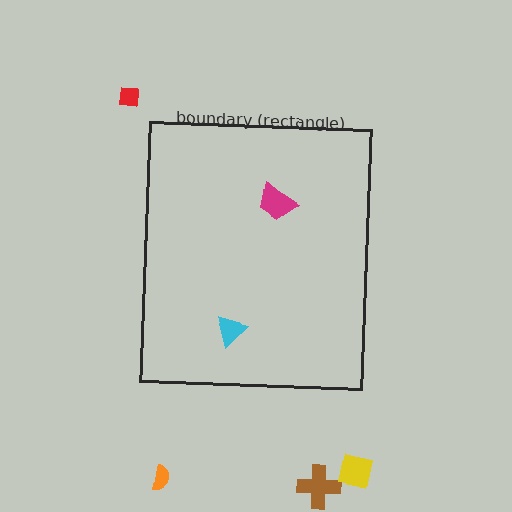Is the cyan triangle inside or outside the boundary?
Inside.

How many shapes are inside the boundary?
2 inside, 4 outside.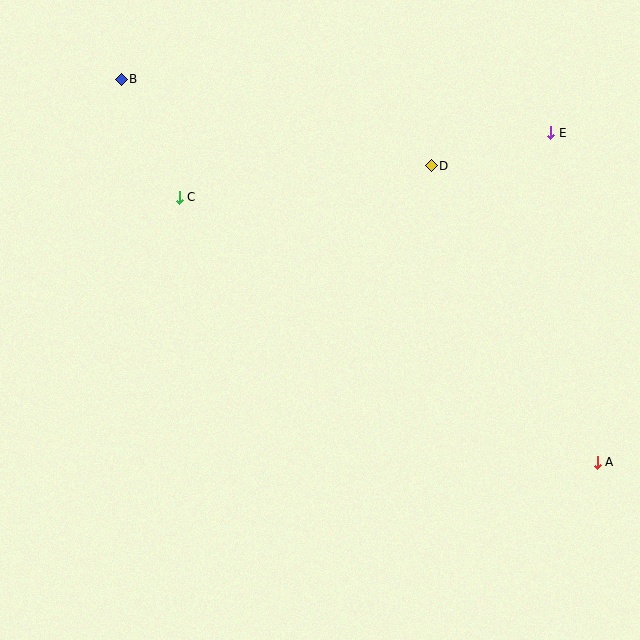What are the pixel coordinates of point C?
Point C is at (179, 197).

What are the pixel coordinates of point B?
Point B is at (121, 79).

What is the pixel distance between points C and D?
The distance between C and D is 254 pixels.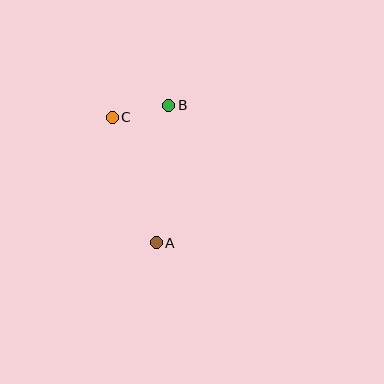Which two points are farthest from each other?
Points A and B are farthest from each other.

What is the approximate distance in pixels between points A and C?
The distance between A and C is approximately 133 pixels.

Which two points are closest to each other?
Points B and C are closest to each other.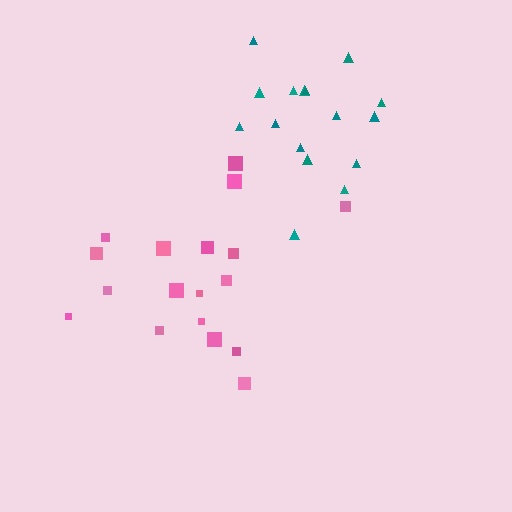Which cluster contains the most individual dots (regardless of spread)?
Pink (18).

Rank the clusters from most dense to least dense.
teal, pink.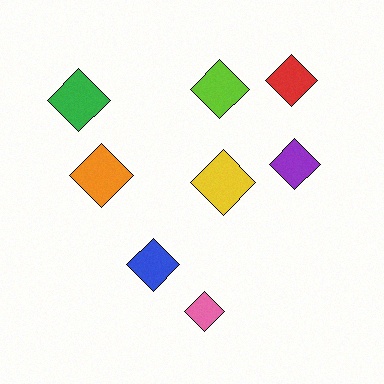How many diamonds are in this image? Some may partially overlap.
There are 8 diamonds.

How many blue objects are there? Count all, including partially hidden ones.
There is 1 blue object.